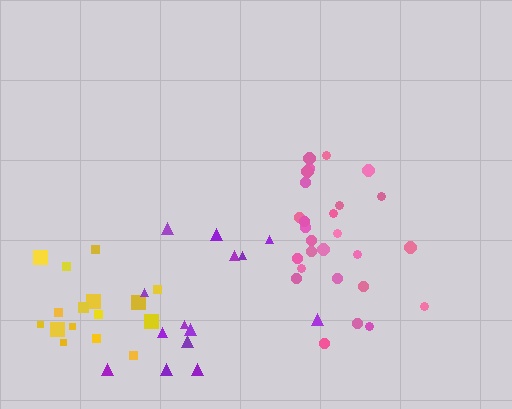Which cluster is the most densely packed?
Pink.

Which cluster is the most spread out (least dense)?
Purple.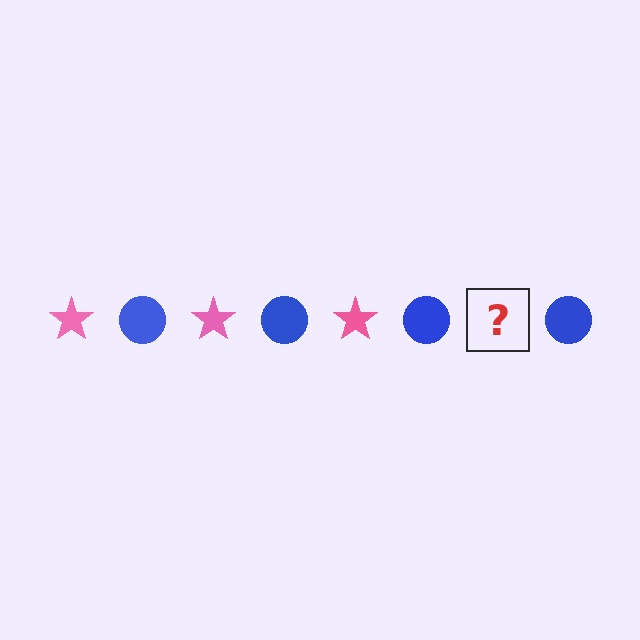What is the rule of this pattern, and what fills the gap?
The rule is that the pattern alternates between pink star and blue circle. The gap should be filled with a pink star.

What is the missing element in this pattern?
The missing element is a pink star.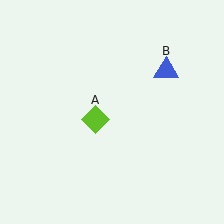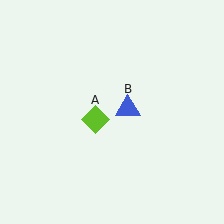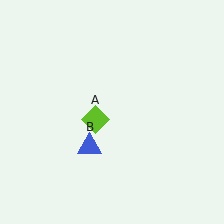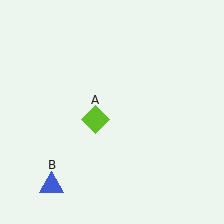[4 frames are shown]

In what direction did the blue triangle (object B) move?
The blue triangle (object B) moved down and to the left.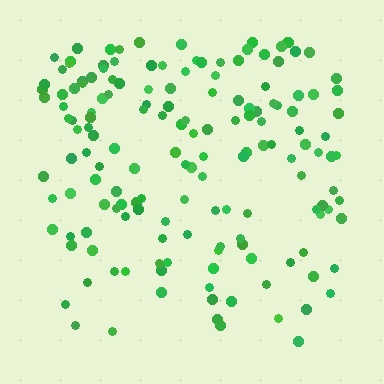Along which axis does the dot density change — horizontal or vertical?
Vertical.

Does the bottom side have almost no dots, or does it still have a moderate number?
Still a moderate number, just noticeably fewer than the top.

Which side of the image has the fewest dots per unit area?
The bottom.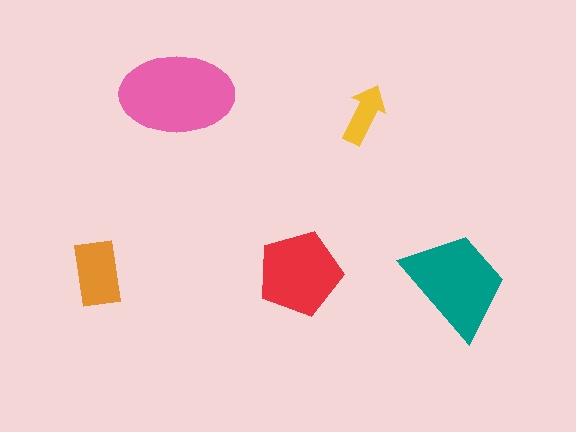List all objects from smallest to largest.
The yellow arrow, the orange rectangle, the red pentagon, the teal trapezoid, the pink ellipse.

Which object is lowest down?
The teal trapezoid is bottommost.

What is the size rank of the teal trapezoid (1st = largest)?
2nd.